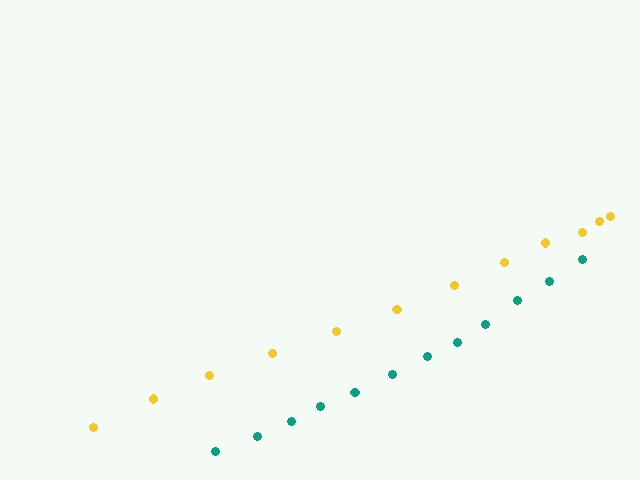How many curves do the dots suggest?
There are 2 distinct paths.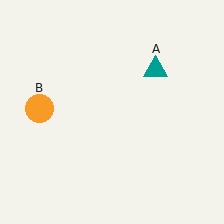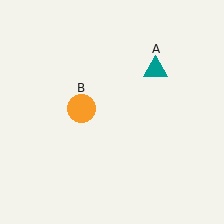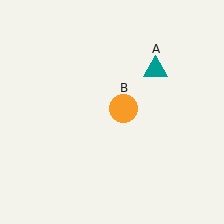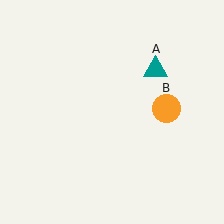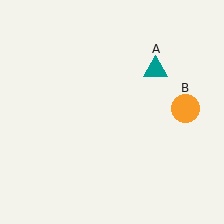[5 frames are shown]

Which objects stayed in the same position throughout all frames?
Teal triangle (object A) remained stationary.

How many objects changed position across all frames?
1 object changed position: orange circle (object B).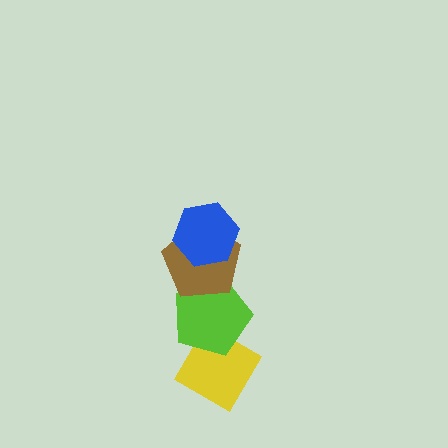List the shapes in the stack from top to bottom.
From top to bottom: the blue hexagon, the brown pentagon, the lime pentagon, the yellow diamond.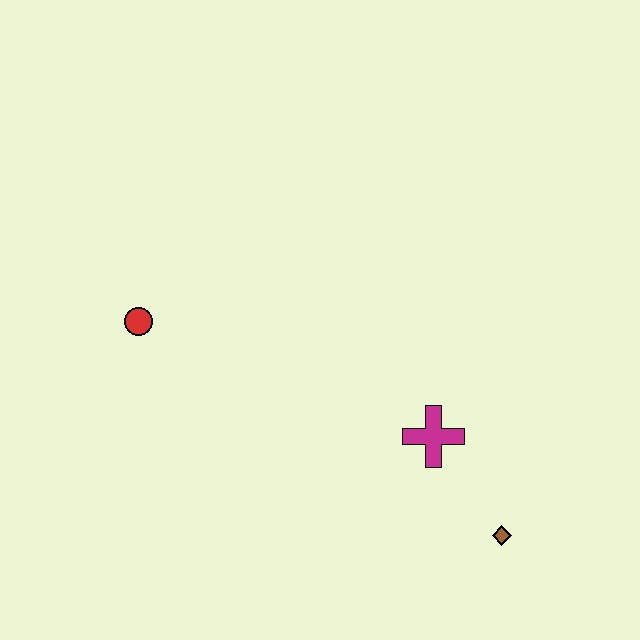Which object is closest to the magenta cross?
The brown diamond is closest to the magenta cross.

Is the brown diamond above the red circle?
No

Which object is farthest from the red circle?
The brown diamond is farthest from the red circle.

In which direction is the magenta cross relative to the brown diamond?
The magenta cross is above the brown diamond.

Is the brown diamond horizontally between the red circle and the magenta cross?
No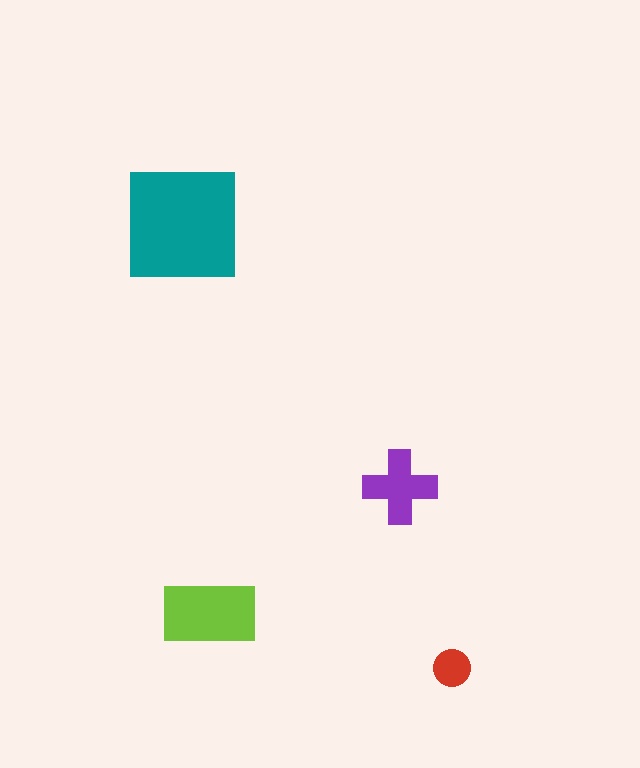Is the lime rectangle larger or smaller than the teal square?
Smaller.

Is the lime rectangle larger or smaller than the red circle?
Larger.